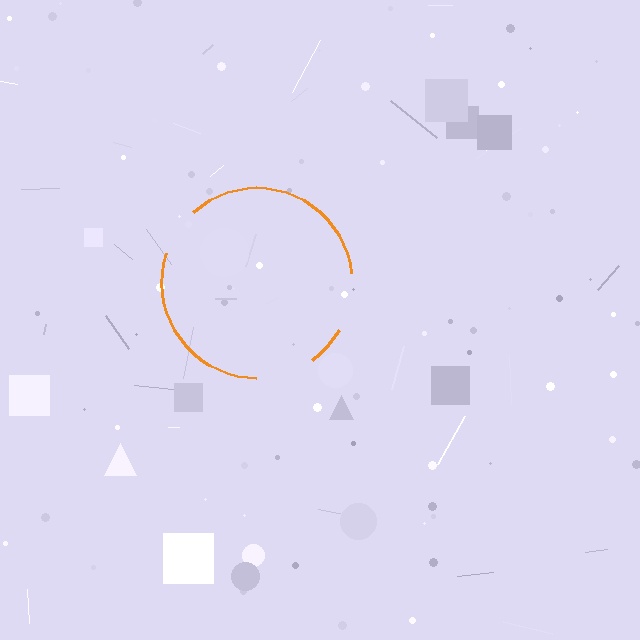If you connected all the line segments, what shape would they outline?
They would outline a circle.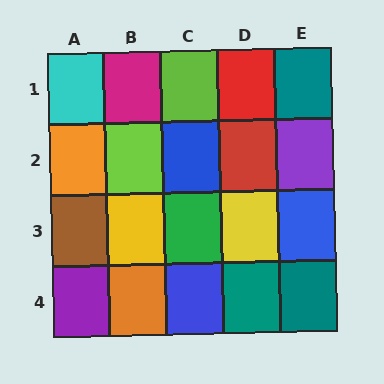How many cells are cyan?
1 cell is cyan.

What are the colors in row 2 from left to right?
Orange, lime, blue, red, purple.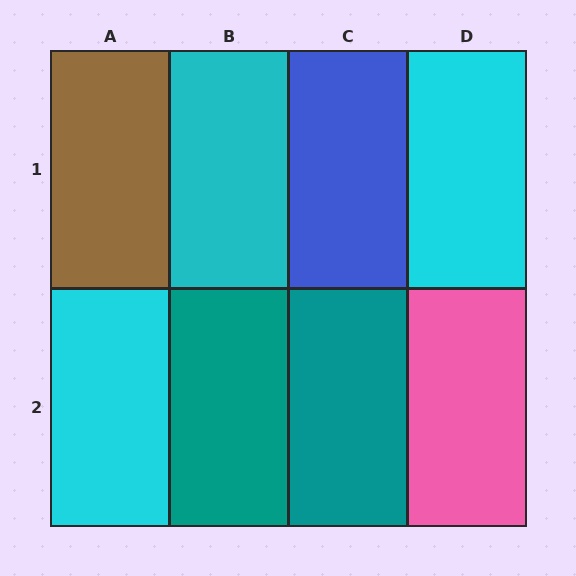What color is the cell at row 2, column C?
Teal.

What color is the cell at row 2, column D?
Pink.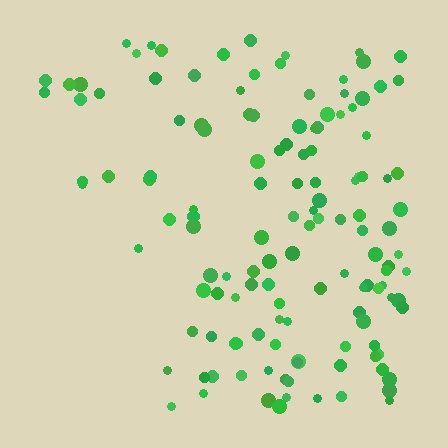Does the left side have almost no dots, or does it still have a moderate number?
Still a moderate number, just noticeably fewer than the right.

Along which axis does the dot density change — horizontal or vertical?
Horizontal.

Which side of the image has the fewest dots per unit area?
The left.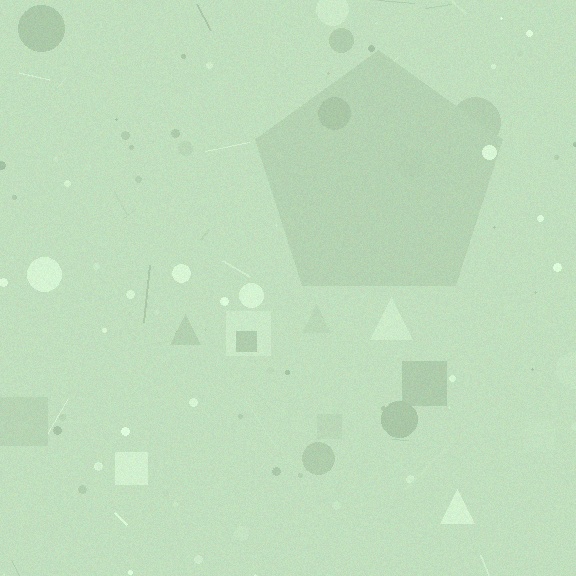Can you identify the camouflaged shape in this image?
The camouflaged shape is a pentagon.